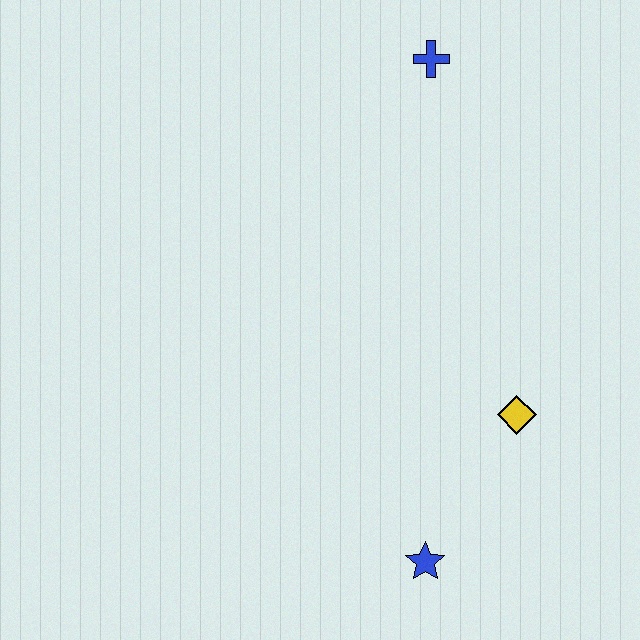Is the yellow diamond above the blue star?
Yes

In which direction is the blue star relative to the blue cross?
The blue star is below the blue cross.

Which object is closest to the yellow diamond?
The blue star is closest to the yellow diamond.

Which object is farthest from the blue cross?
The blue star is farthest from the blue cross.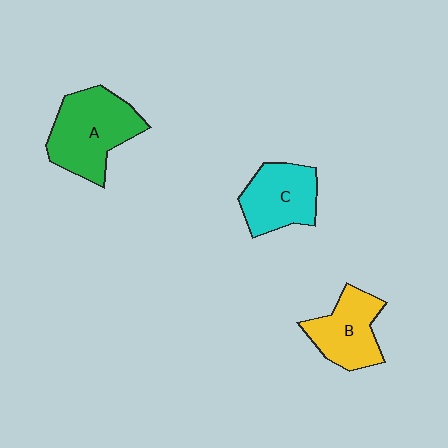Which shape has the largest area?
Shape A (green).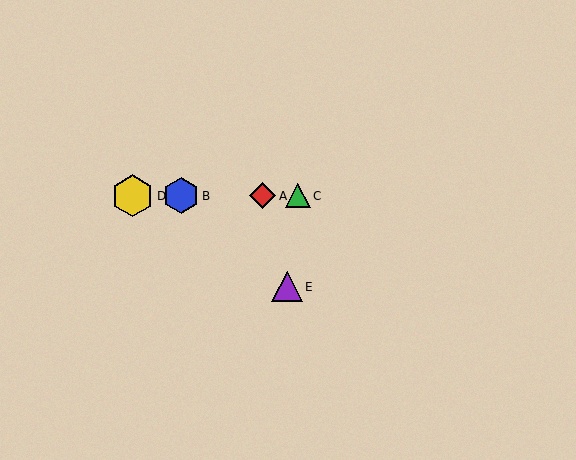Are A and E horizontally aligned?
No, A is at y≈196 and E is at y≈287.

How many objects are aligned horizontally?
4 objects (A, B, C, D) are aligned horizontally.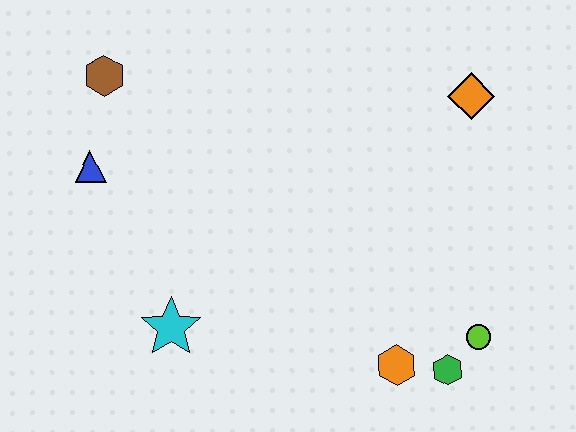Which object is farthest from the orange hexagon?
The brown hexagon is farthest from the orange hexagon.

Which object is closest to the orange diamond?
The lime circle is closest to the orange diamond.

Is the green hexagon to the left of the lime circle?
Yes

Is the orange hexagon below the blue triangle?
Yes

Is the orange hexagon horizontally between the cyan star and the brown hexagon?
No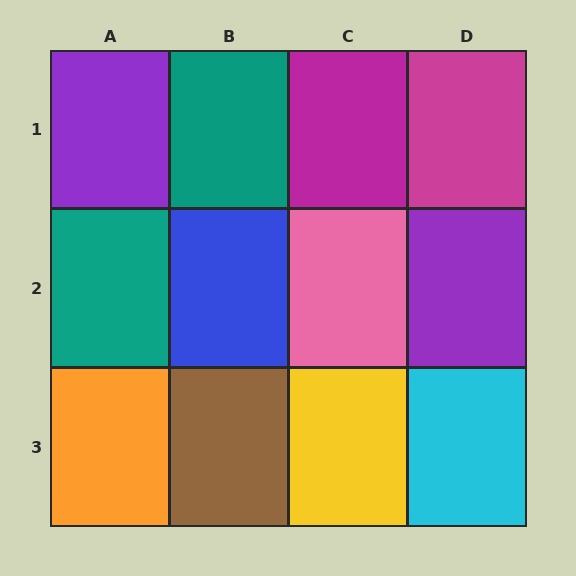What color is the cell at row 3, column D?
Cyan.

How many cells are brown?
1 cell is brown.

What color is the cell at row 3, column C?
Yellow.